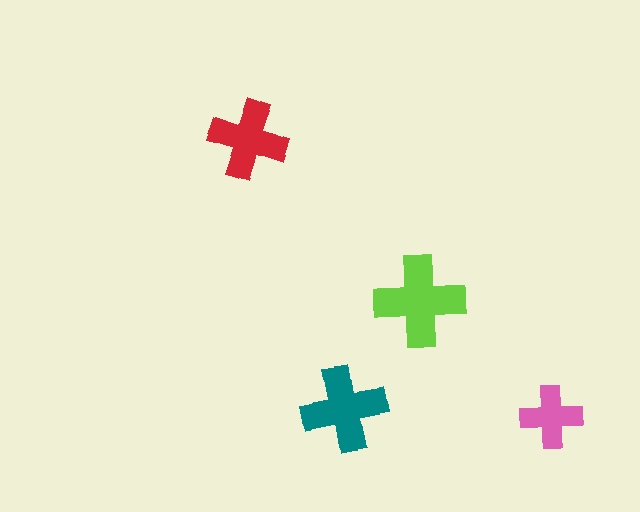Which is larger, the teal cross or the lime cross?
The lime one.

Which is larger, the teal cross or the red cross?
The teal one.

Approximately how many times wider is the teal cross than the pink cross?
About 1.5 times wider.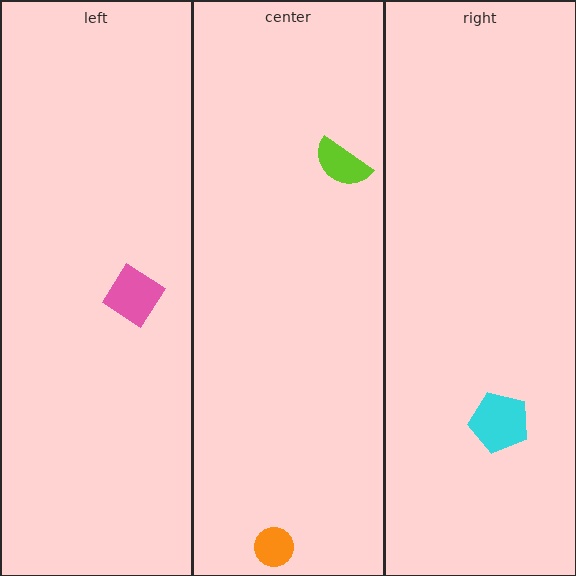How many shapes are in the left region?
1.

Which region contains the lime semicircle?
The center region.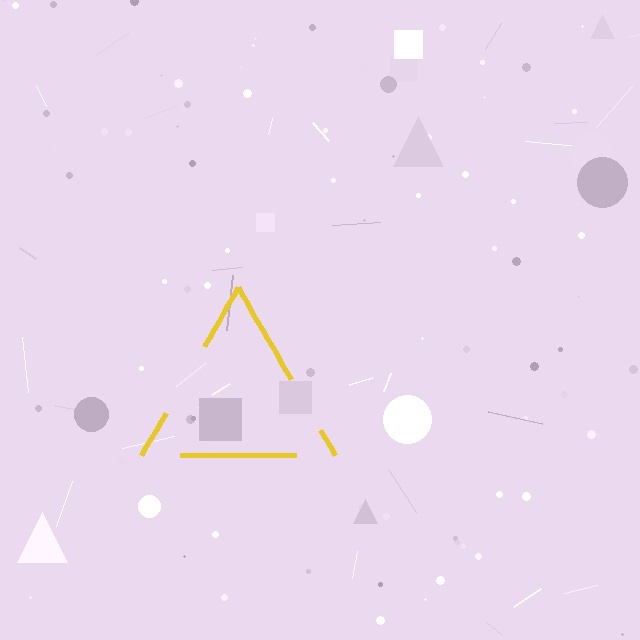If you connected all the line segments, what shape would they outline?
They would outline a triangle.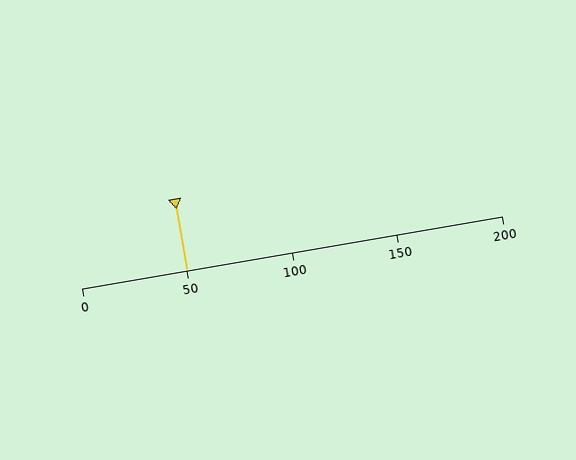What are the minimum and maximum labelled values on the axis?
The axis runs from 0 to 200.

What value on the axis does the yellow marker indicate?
The marker indicates approximately 50.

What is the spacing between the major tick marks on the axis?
The major ticks are spaced 50 apart.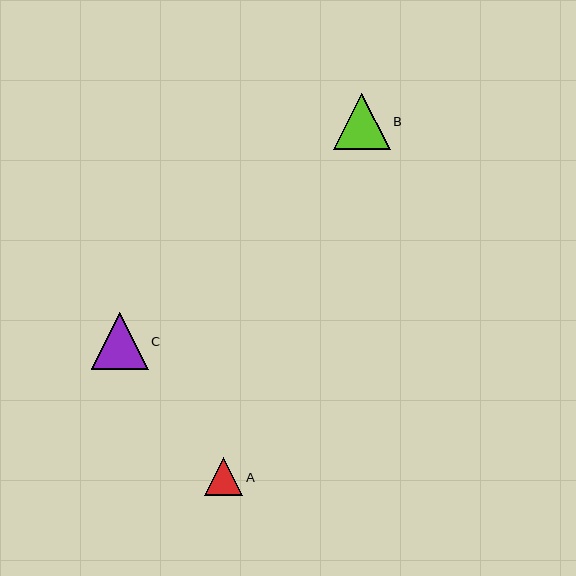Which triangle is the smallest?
Triangle A is the smallest with a size of approximately 38 pixels.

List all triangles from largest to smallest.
From largest to smallest: C, B, A.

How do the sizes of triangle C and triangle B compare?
Triangle C and triangle B are approximately the same size.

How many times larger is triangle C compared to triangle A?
Triangle C is approximately 1.5 times the size of triangle A.